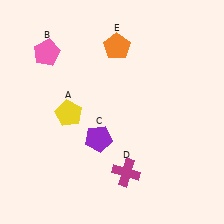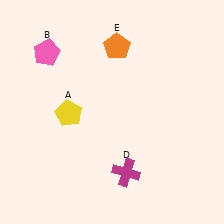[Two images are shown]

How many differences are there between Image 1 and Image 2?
There is 1 difference between the two images.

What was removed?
The purple pentagon (C) was removed in Image 2.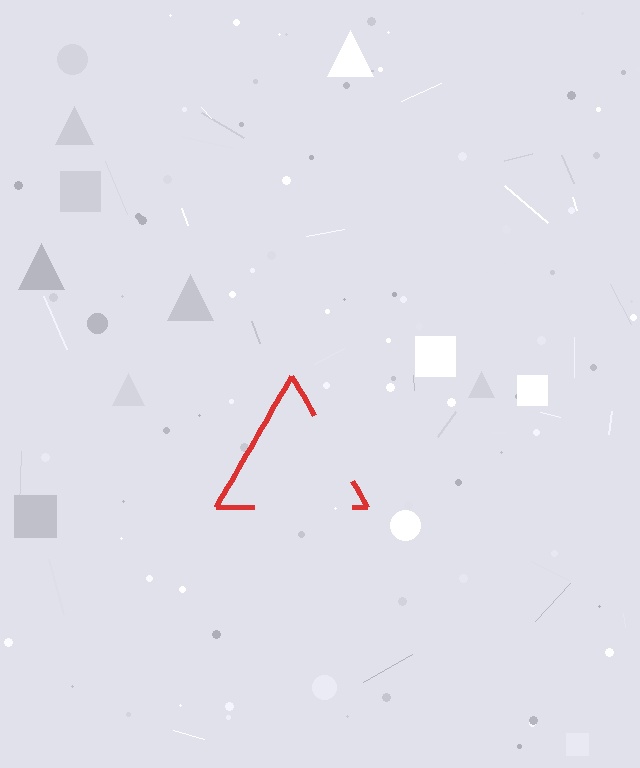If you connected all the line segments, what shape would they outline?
They would outline a triangle.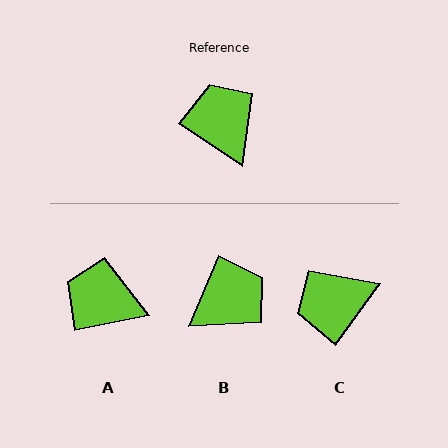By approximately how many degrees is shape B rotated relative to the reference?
Approximately 79 degrees clockwise.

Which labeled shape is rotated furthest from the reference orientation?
C, about 88 degrees away.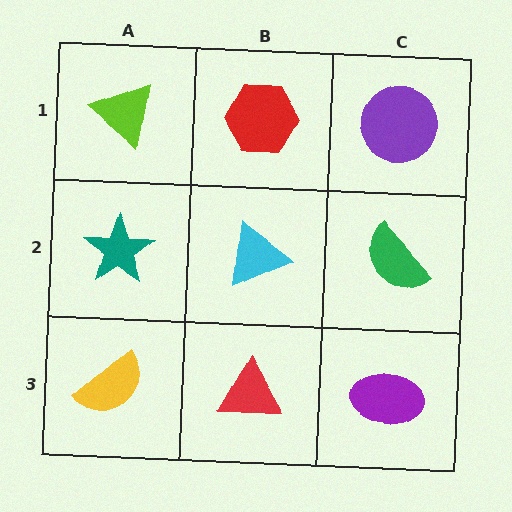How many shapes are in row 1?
3 shapes.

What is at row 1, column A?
A lime triangle.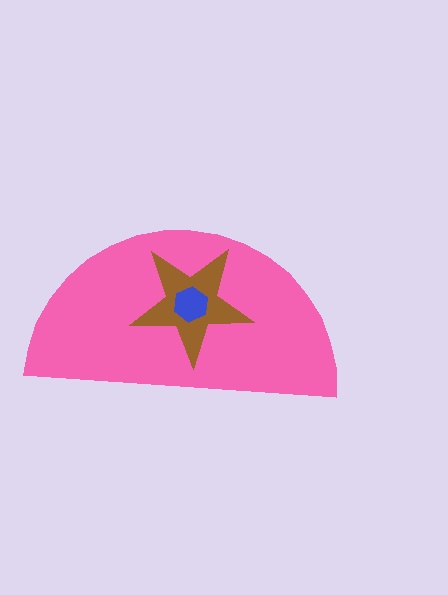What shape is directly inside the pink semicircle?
The brown star.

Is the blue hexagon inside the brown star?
Yes.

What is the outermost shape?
The pink semicircle.